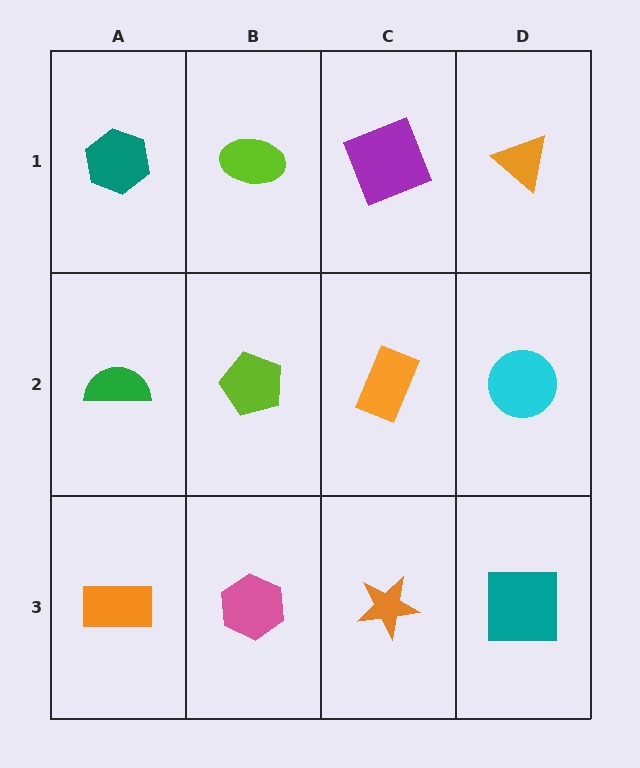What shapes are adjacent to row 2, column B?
A lime ellipse (row 1, column B), a pink hexagon (row 3, column B), a green semicircle (row 2, column A), an orange rectangle (row 2, column C).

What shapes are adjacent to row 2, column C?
A purple square (row 1, column C), an orange star (row 3, column C), a lime pentagon (row 2, column B), a cyan circle (row 2, column D).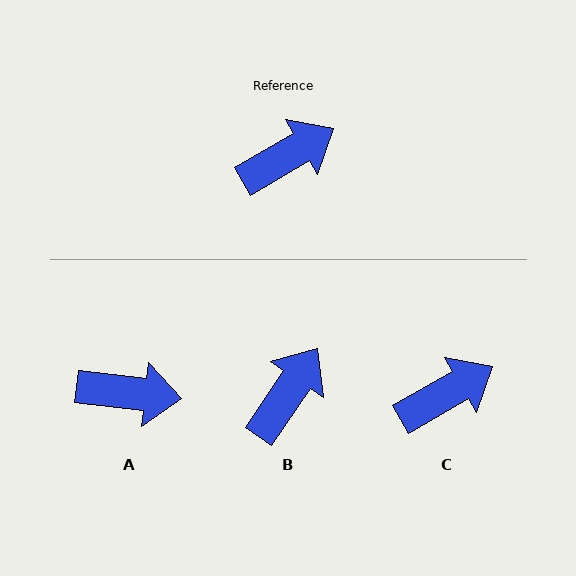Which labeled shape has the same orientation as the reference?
C.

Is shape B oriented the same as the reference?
No, it is off by about 26 degrees.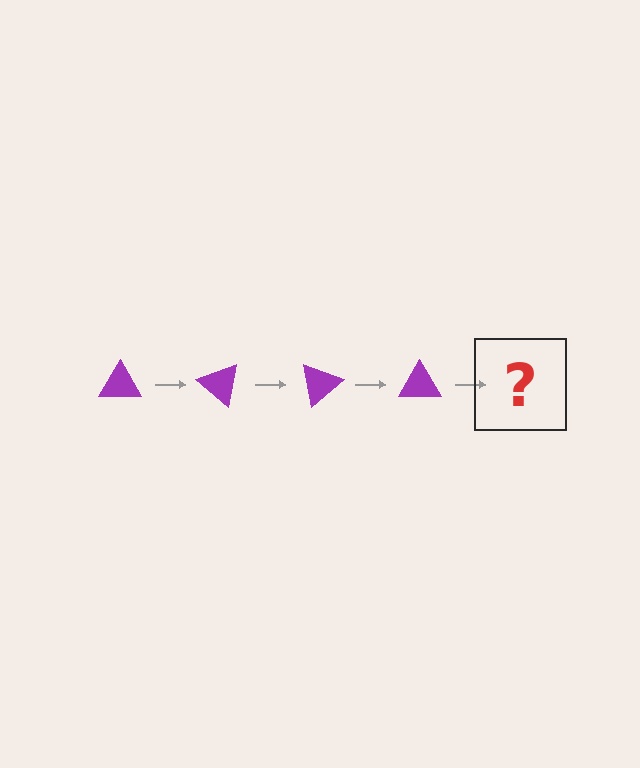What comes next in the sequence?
The next element should be a purple triangle rotated 160 degrees.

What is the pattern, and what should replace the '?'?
The pattern is that the triangle rotates 40 degrees each step. The '?' should be a purple triangle rotated 160 degrees.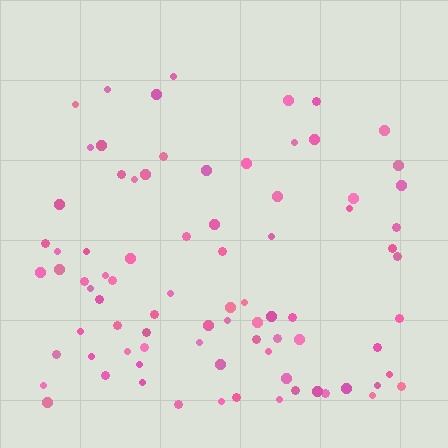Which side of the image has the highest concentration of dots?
The bottom.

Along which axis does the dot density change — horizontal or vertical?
Vertical.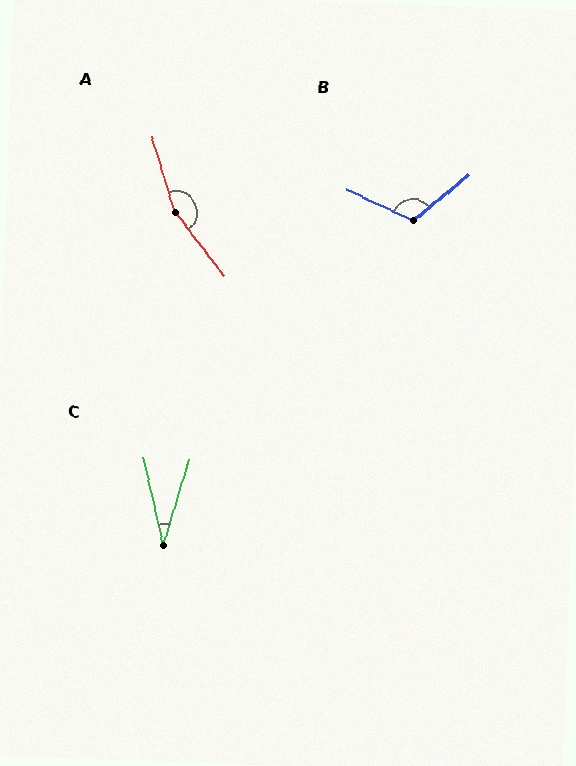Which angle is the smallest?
C, at approximately 30 degrees.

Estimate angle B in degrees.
Approximately 115 degrees.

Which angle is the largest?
A, at approximately 159 degrees.